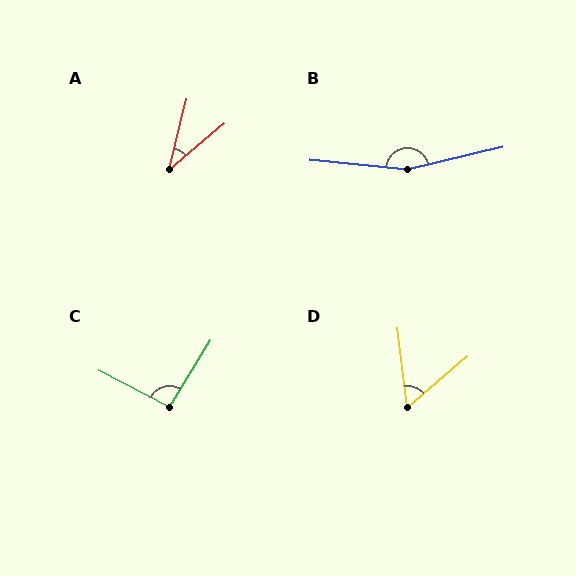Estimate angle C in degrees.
Approximately 94 degrees.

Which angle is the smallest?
A, at approximately 36 degrees.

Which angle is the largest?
B, at approximately 161 degrees.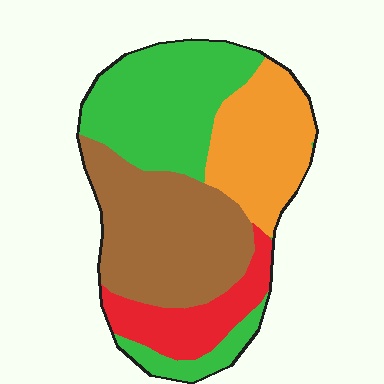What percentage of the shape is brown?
Brown covers 32% of the shape.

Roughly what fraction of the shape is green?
Green takes up between a third and a half of the shape.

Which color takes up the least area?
Red, at roughly 15%.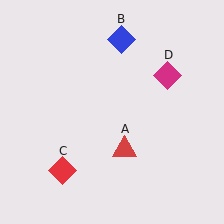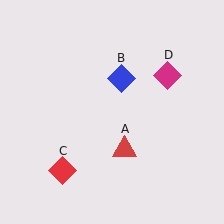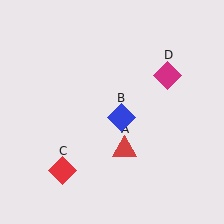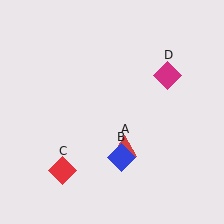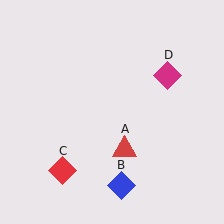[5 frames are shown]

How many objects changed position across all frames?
1 object changed position: blue diamond (object B).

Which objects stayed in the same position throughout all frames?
Red triangle (object A) and red diamond (object C) and magenta diamond (object D) remained stationary.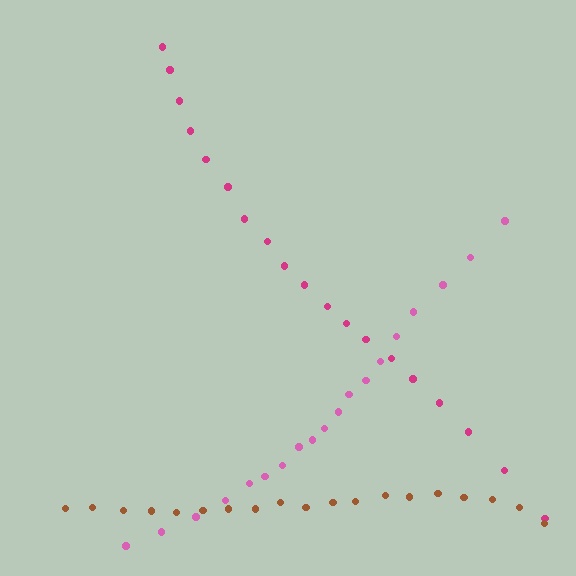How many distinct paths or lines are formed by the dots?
There are 3 distinct paths.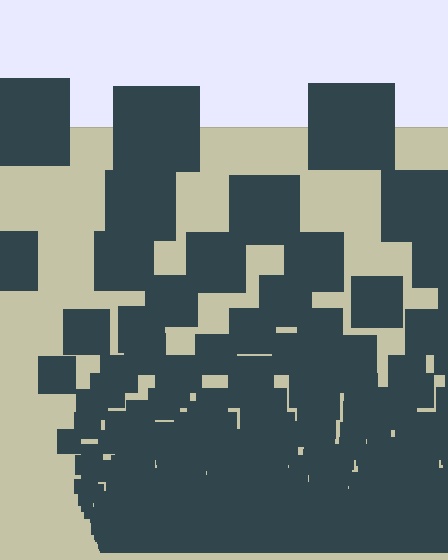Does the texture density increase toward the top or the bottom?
Density increases toward the bottom.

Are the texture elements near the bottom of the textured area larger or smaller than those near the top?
Smaller. The gradient is inverted — elements near the bottom are smaller and denser.